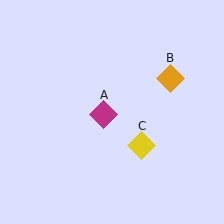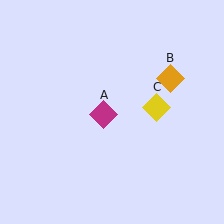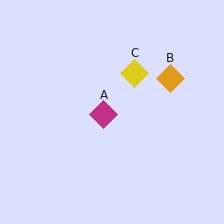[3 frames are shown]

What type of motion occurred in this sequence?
The yellow diamond (object C) rotated counterclockwise around the center of the scene.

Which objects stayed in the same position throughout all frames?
Magenta diamond (object A) and orange diamond (object B) remained stationary.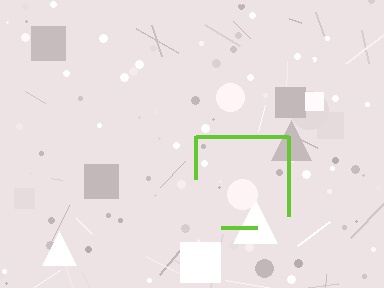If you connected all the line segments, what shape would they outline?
They would outline a square.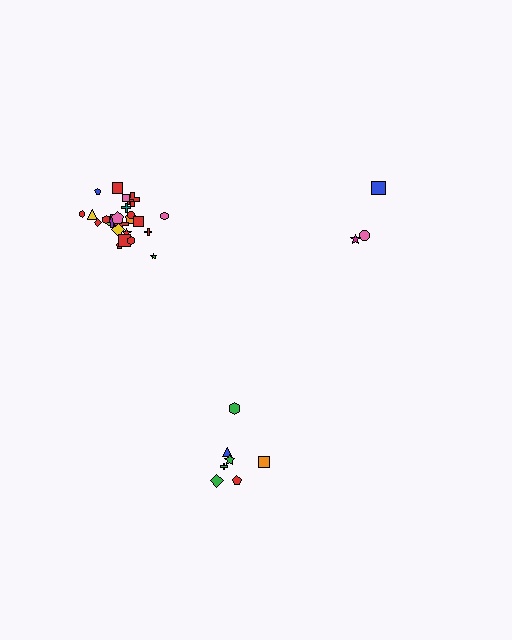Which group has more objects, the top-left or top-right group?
The top-left group.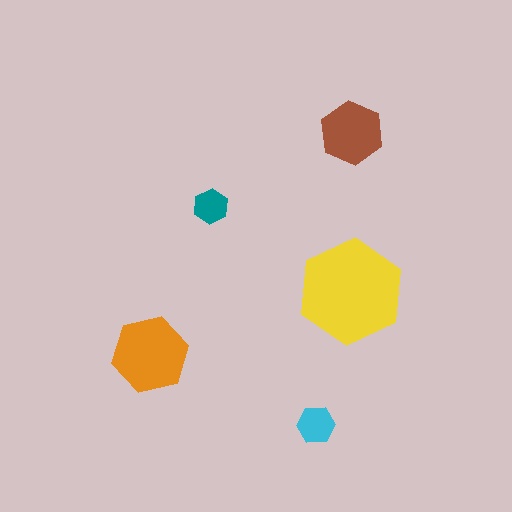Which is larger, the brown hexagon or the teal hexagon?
The brown one.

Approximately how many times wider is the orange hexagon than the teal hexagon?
About 2 times wider.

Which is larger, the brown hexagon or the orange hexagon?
The orange one.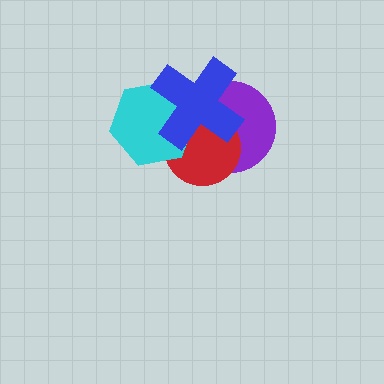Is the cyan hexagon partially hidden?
Yes, it is partially covered by another shape.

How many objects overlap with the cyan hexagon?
3 objects overlap with the cyan hexagon.